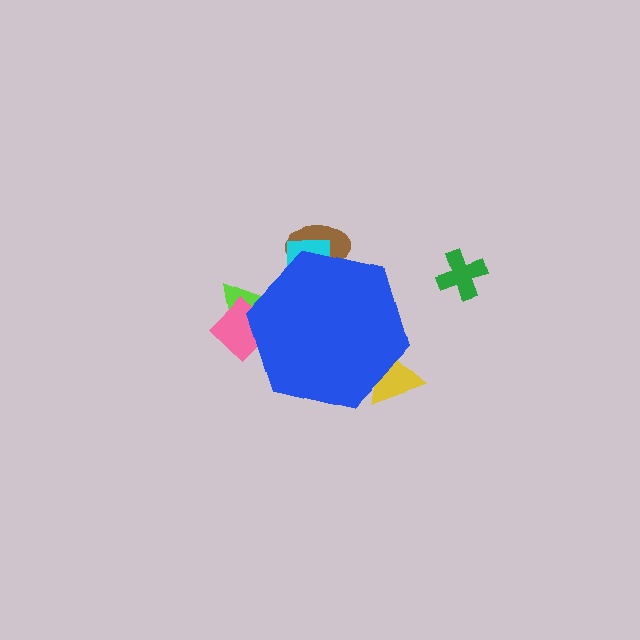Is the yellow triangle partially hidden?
Yes, the yellow triangle is partially hidden behind the blue hexagon.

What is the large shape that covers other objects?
A blue hexagon.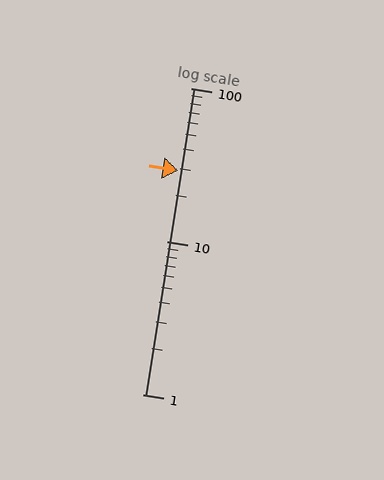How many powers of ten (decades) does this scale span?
The scale spans 2 decades, from 1 to 100.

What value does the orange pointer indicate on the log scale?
The pointer indicates approximately 29.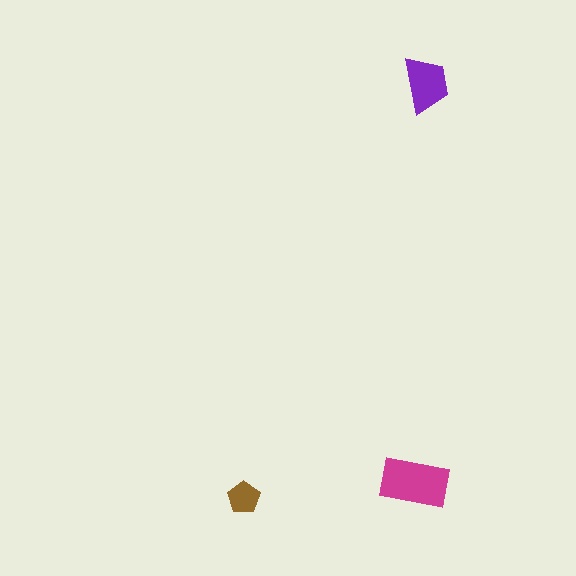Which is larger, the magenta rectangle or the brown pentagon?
The magenta rectangle.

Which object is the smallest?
The brown pentagon.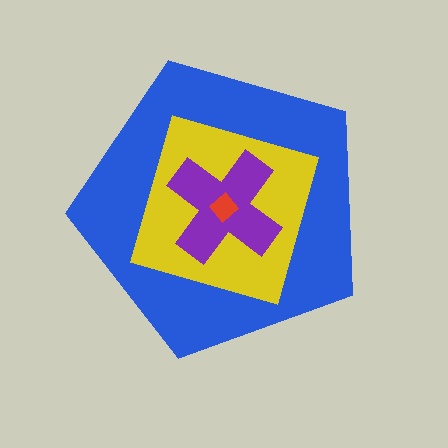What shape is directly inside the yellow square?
The purple cross.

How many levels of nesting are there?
4.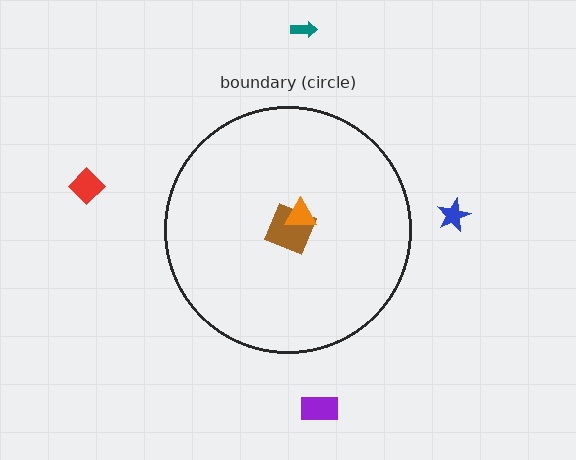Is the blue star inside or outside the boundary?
Outside.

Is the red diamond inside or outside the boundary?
Outside.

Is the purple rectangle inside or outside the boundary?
Outside.